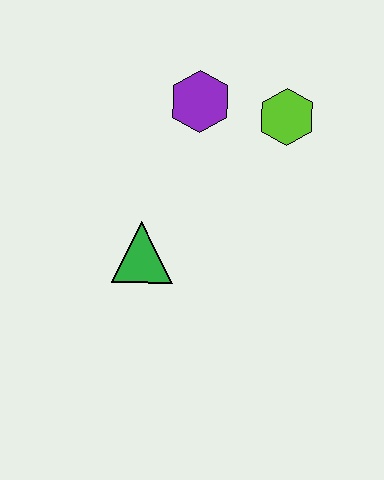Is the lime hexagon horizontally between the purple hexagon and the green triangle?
No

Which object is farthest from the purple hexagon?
The green triangle is farthest from the purple hexagon.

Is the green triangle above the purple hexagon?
No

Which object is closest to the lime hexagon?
The purple hexagon is closest to the lime hexagon.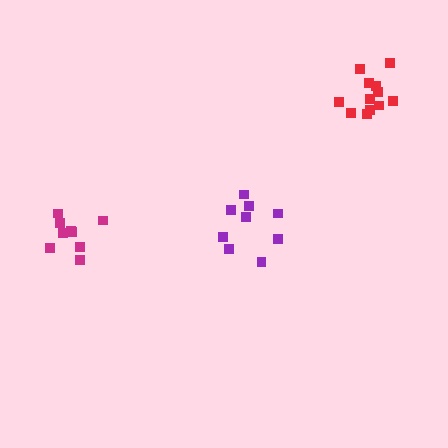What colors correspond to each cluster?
The clusters are colored: magenta, red, purple.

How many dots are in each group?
Group 1: 9 dots, Group 2: 12 dots, Group 3: 9 dots (30 total).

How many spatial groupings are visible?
There are 3 spatial groupings.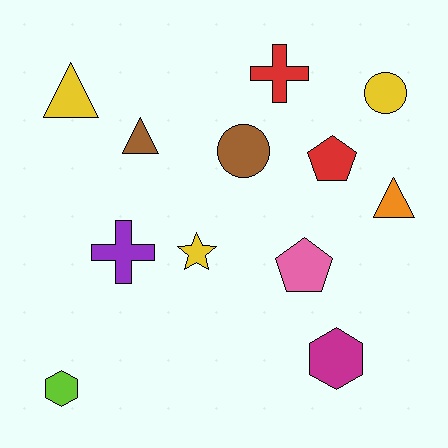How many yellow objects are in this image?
There are 3 yellow objects.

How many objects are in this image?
There are 12 objects.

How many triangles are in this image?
There are 3 triangles.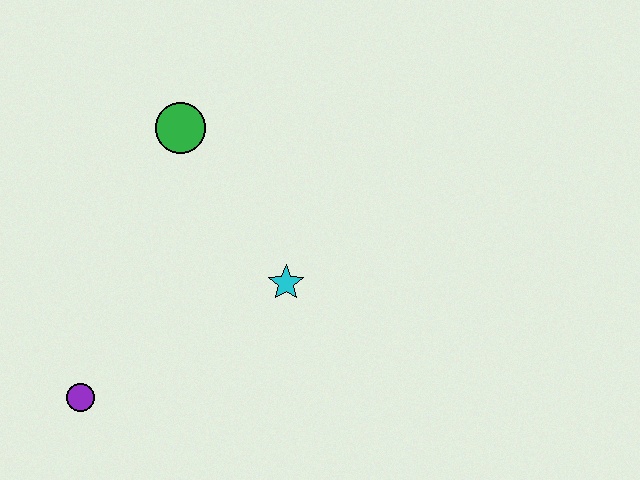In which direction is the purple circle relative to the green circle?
The purple circle is below the green circle.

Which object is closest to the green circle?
The cyan star is closest to the green circle.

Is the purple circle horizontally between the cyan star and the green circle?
No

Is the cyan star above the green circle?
No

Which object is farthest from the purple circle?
The green circle is farthest from the purple circle.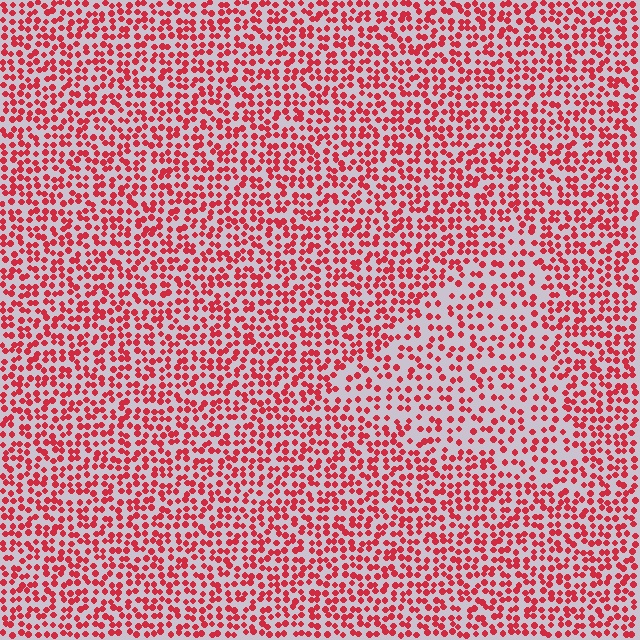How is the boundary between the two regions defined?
The boundary is defined by a change in element density (approximately 1.6x ratio). All elements are the same color, size, and shape.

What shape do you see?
I see a triangle.